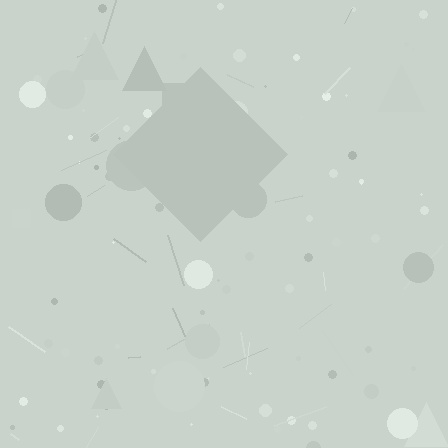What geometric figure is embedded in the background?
A diamond is embedded in the background.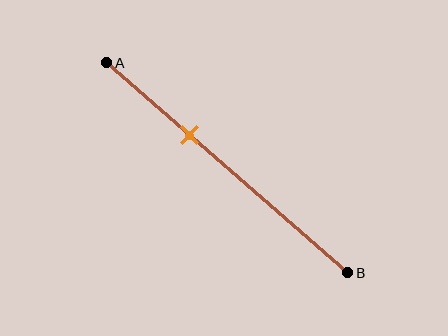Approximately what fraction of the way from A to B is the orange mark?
The orange mark is approximately 35% of the way from A to B.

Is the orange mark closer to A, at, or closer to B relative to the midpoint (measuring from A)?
The orange mark is closer to point A than the midpoint of segment AB.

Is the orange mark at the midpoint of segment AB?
No, the mark is at about 35% from A, not at the 50% midpoint.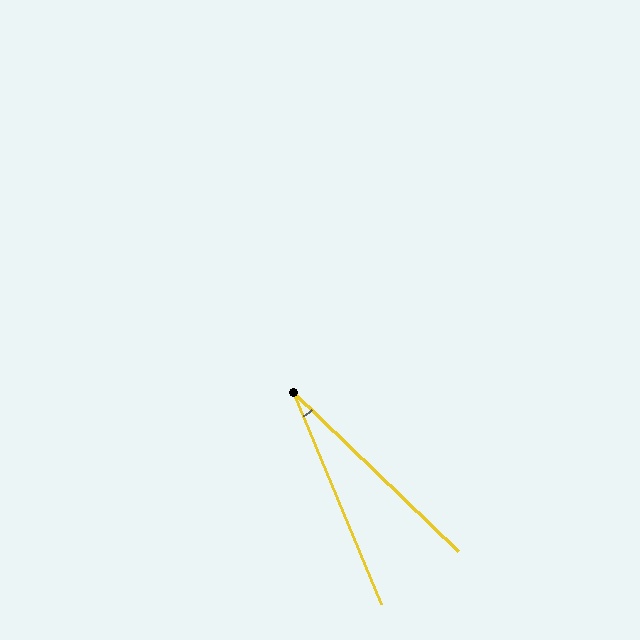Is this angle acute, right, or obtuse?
It is acute.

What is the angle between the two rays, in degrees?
Approximately 24 degrees.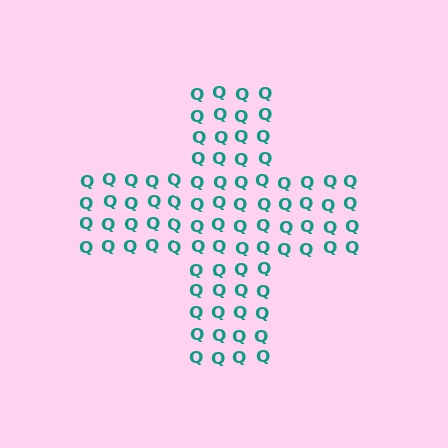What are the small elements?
The small elements are letter Q's.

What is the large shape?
The large shape is a cross.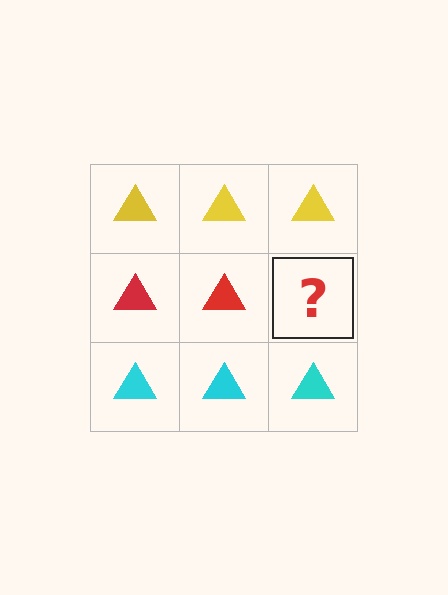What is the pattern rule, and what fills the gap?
The rule is that each row has a consistent color. The gap should be filled with a red triangle.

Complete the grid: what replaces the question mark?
The question mark should be replaced with a red triangle.